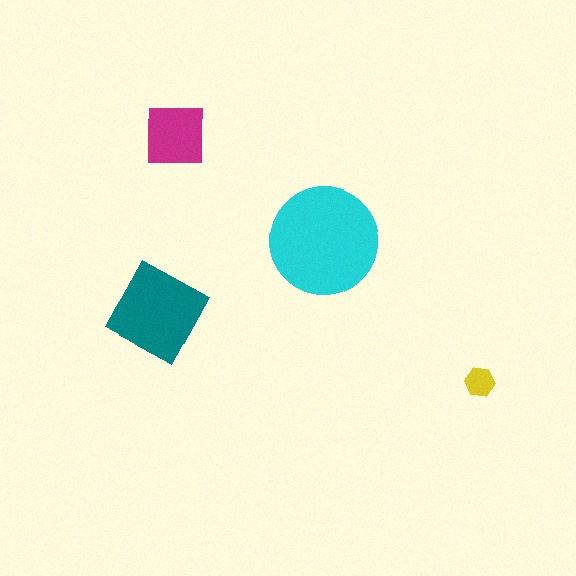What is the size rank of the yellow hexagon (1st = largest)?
4th.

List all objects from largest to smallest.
The cyan circle, the teal diamond, the magenta square, the yellow hexagon.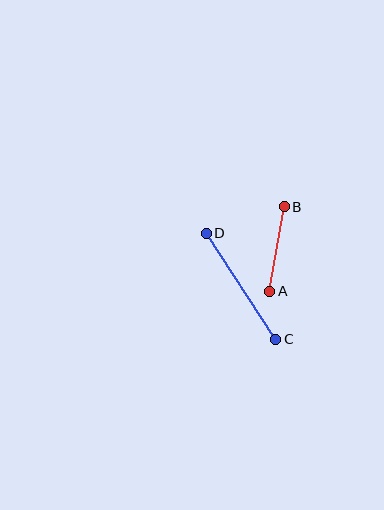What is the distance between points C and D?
The distance is approximately 127 pixels.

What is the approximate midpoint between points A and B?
The midpoint is at approximately (277, 249) pixels.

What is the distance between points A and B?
The distance is approximately 86 pixels.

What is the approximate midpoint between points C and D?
The midpoint is at approximately (241, 286) pixels.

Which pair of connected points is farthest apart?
Points C and D are farthest apart.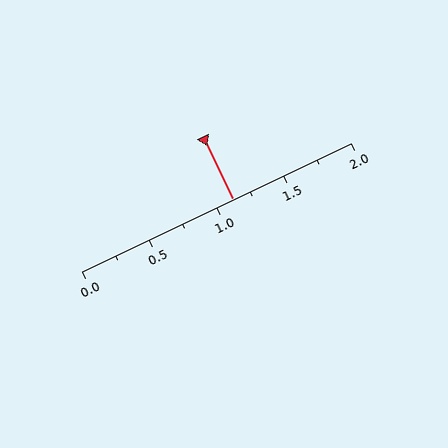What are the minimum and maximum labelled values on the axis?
The axis runs from 0.0 to 2.0.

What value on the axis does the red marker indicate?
The marker indicates approximately 1.12.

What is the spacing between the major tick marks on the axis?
The major ticks are spaced 0.5 apart.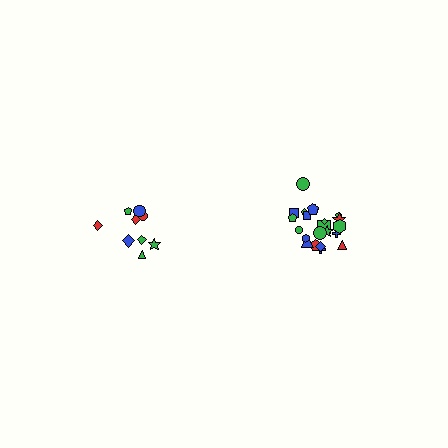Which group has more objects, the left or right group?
The right group.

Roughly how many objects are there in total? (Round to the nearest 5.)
Roughly 30 objects in total.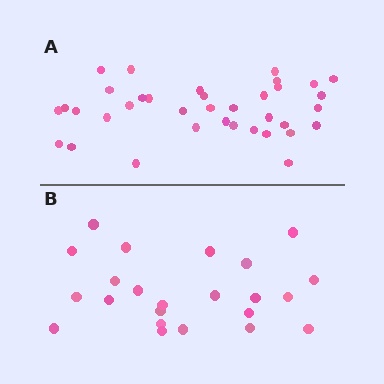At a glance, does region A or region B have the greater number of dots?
Region A (the top region) has more dots.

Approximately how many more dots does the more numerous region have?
Region A has approximately 15 more dots than region B.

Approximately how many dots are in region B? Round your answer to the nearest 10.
About 20 dots. (The exact count is 23, which rounds to 20.)